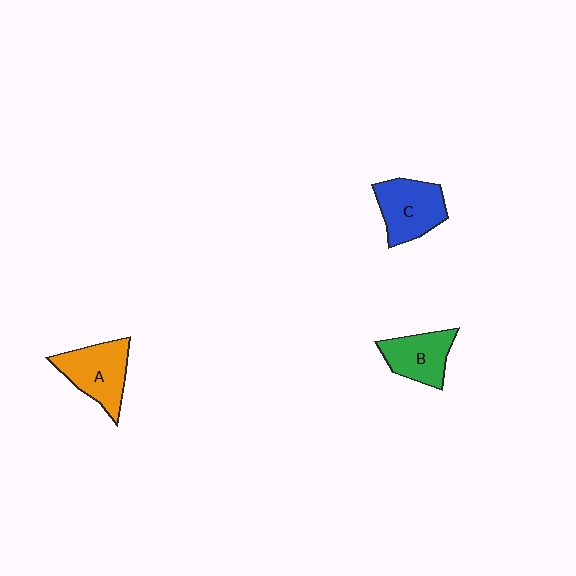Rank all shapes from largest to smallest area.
From largest to smallest: A (orange), C (blue), B (green).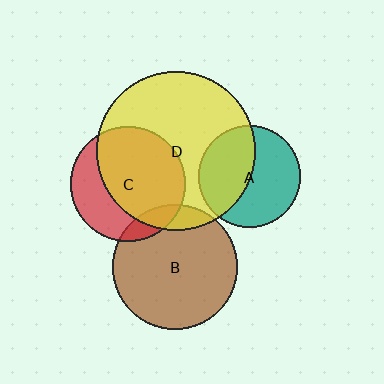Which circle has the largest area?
Circle D (yellow).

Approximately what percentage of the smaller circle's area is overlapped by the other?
Approximately 10%.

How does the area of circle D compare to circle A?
Approximately 2.4 times.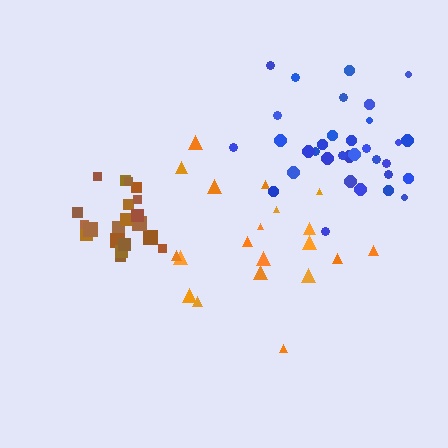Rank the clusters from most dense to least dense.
brown, blue, orange.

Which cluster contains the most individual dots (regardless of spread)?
Blue (33).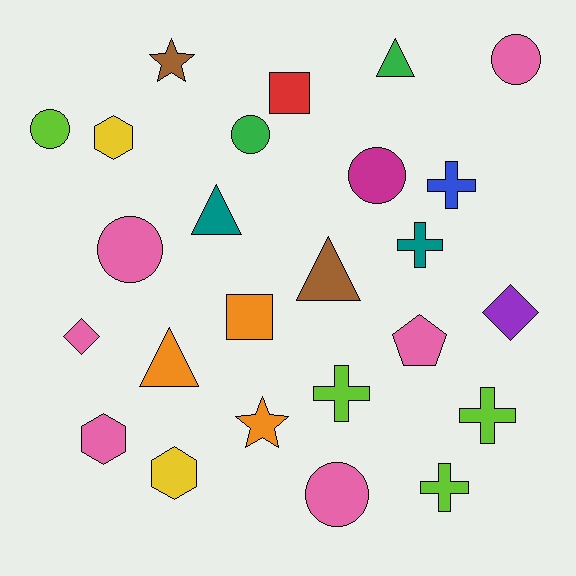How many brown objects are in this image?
There are 2 brown objects.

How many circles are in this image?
There are 6 circles.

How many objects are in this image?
There are 25 objects.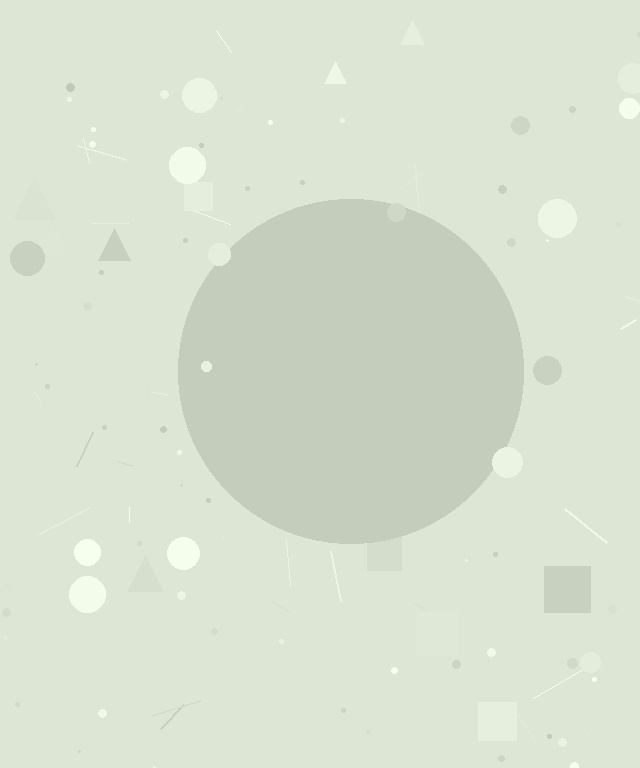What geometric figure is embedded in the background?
A circle is embedded in the background.